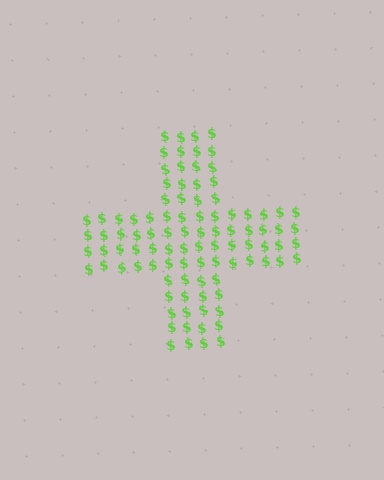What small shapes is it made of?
It is made of small dollar signs.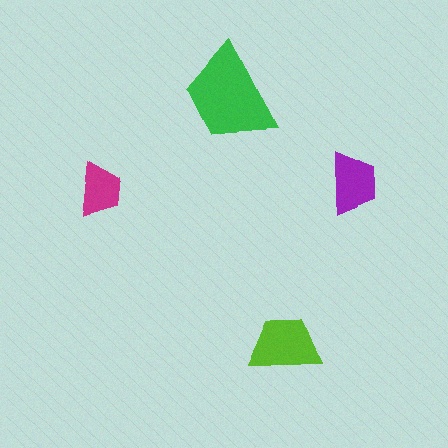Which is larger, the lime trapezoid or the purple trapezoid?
The lime one.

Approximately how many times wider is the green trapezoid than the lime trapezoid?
About 1.5 times wider.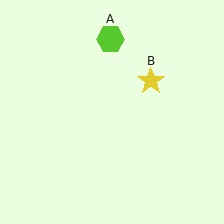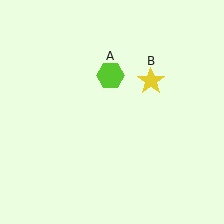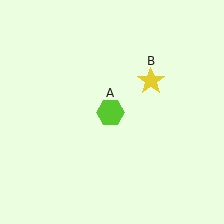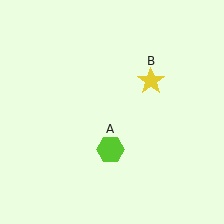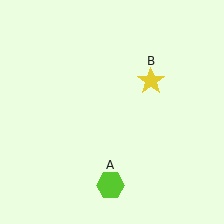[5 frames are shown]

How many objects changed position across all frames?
1 object changed position: lime hexagon (object A).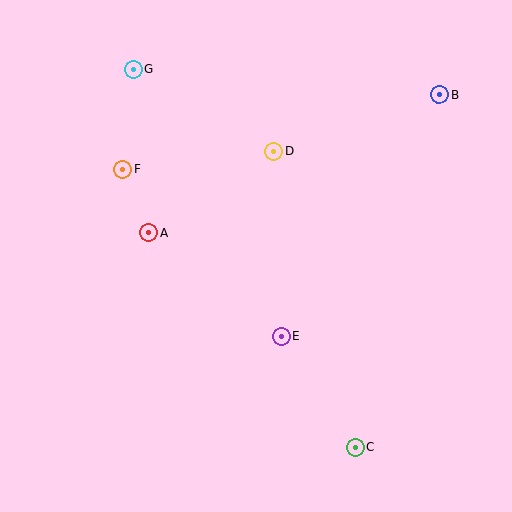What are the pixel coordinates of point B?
Point B is at (439, 95).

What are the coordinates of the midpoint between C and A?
The midpoint between C and A is at (252, 340).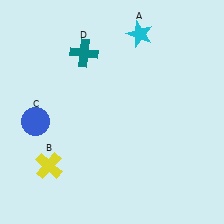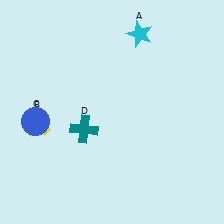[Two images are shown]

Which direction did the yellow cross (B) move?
The yellow cross (B) moved up.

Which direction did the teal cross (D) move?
The teal cross (D) moved down.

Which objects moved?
The objects that moved are: the yellow cross (B), the teal cross (D).